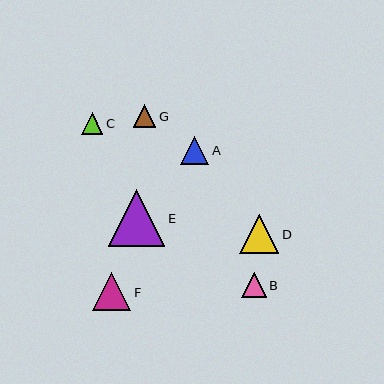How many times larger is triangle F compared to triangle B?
Triangle F is approximately 1.5 times the size of triangle B.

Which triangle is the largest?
Triangle E is the largest with a size of approximately 57 pixels.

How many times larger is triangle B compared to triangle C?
Triangle B is approximately 1.1 times the size of triangle C.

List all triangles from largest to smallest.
From largest to smallest: E, D, F, A, B, G, C.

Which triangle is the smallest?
Triangle C is the smallest with a size of approximately 22 pixels.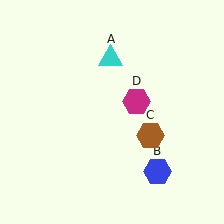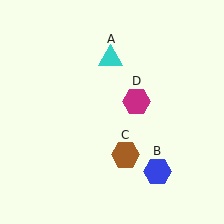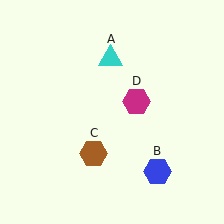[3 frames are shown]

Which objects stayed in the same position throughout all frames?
Cyan triangle (object A) and blue hexagon (object B) and magenta hexagon (object D) remained stationary.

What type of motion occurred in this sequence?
The brown hexagon (object C) rotated clockwise around the center of the scene.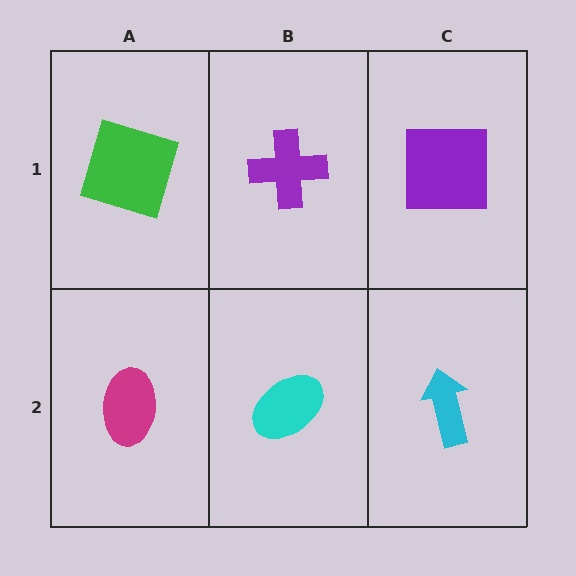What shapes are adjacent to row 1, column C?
A cyan arrow (row 2, column C), a purple cross (row 1, column B).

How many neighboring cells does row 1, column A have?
2.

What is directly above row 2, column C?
A purple square.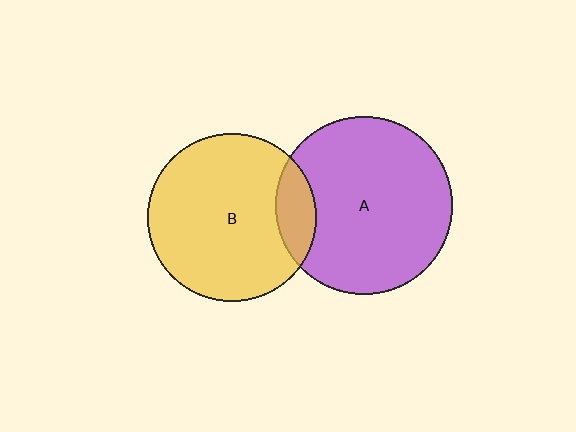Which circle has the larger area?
Circle A (purple).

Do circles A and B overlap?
Yes.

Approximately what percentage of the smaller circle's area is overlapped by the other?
Approximately 15%.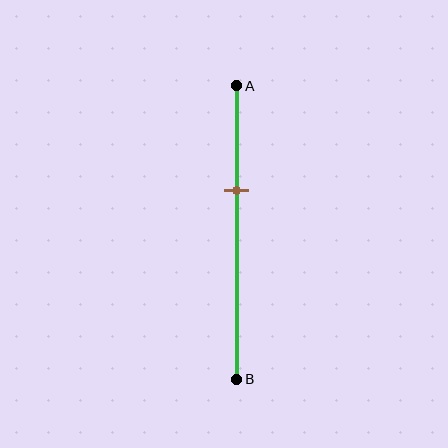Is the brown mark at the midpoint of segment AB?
No, the mark is at about 35% from A, not at the 50% midpoint.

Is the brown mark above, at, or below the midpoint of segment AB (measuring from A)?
The brown mark is above the midpoint of segment AB.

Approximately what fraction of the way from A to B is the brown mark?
The brown mark is approximately 35% of the way from A to B.